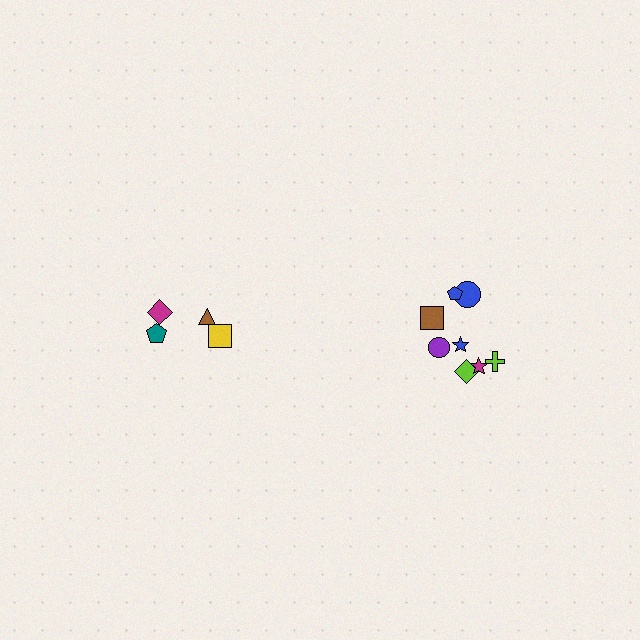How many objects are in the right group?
There are 8 objects.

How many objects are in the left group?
There are 4 objects.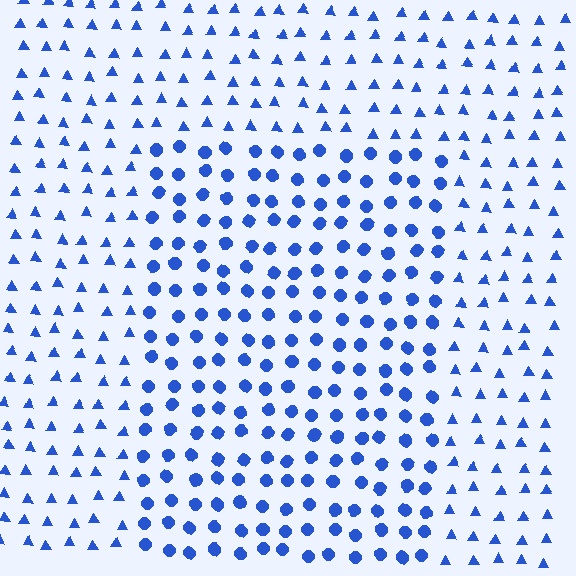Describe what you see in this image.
The image is filled with small blue elements arranged in a uniform grid. A rectangle-shaped region contains circles, while the surrounding area contains triangles. The boundary is defined purely by the change in element shape.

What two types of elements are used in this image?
The image uses circles inside the rectangle region and triangles outside it.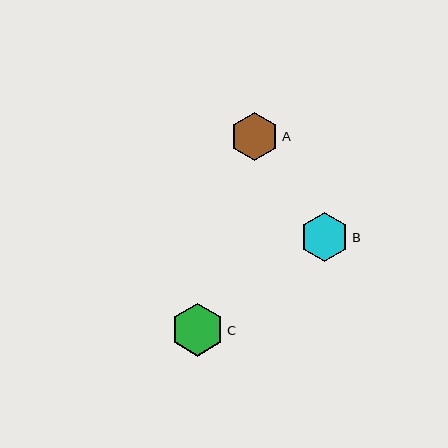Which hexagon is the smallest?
Hexagon A is the smallest with a size of approximately 48 pixels.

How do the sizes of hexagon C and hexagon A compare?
Hexagon C and hexagon A are approximately the same size.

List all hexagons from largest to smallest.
From largest to smallest: C, B, A.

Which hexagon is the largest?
Hexagon C is the largest with a size of approximately 53 pixels.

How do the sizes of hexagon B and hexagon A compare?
Hexagon B and hexagon A are approximately the same size.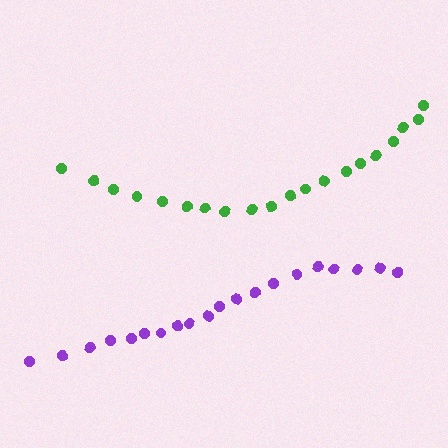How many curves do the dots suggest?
There are 2 distinct paths.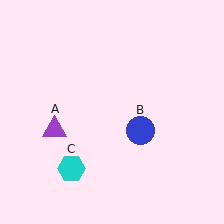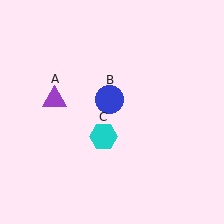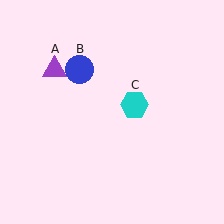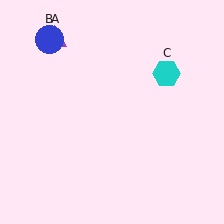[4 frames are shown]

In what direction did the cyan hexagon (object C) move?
The cyan hexagon (object C) moved up and to the right.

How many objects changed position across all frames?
3 objects changed position: purple triangle (object A), blue circle (object B), cyan hexagon (object C).